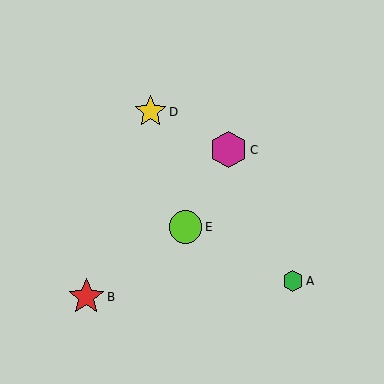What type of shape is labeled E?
Shape E is a lime circle.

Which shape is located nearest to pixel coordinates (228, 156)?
The magenta hexagon (labeled C) at (229, 150) is nearest to that location.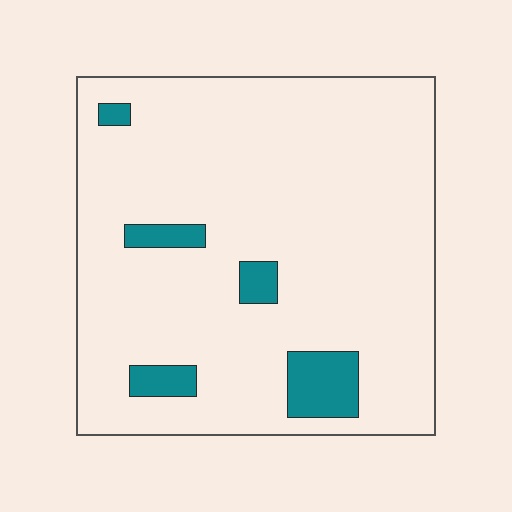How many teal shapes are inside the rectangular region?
5.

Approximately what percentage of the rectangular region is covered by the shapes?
Approximately 10%.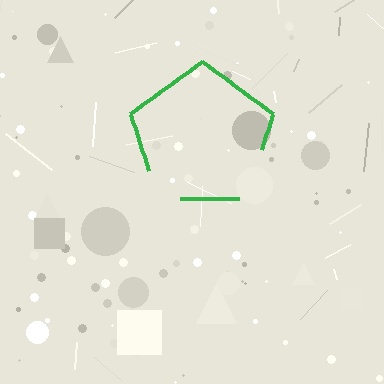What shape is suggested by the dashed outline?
The dashed outline suggests a pentagon.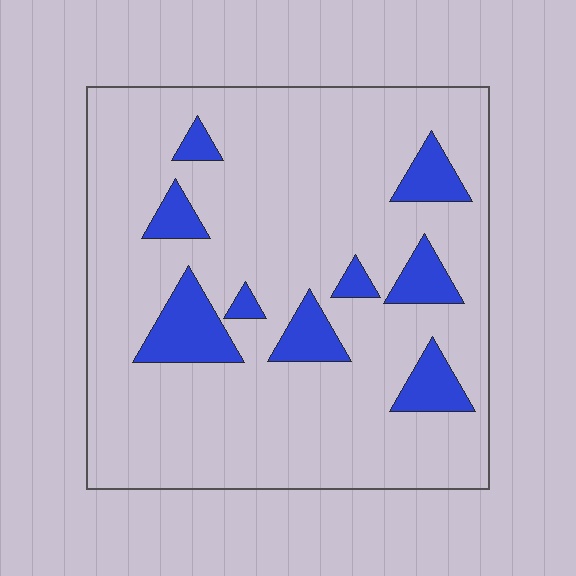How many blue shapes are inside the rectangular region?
9.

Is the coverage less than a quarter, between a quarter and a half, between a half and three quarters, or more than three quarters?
Less than a quarter.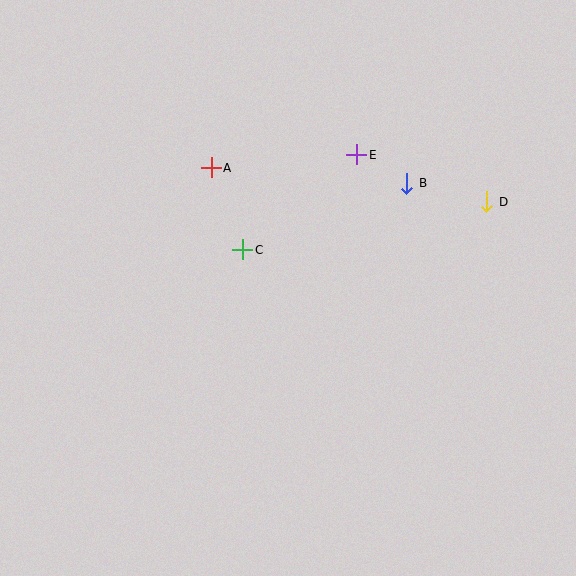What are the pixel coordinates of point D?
Point D is at (487, 202).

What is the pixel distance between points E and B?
The distance between E and B is 57 pixels.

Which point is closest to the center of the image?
Point C at (243, 250) is closest to the center.